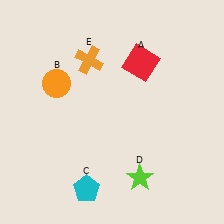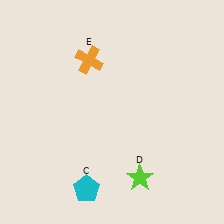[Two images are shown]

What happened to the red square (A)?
The red square (A) was removed in Image 2. It was in the top-right area of Image 1.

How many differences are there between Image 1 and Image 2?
There are 2 differences between the two images.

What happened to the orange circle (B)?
The orange circle (B) was removed in Image 2. It was in the top-left area of Image 1.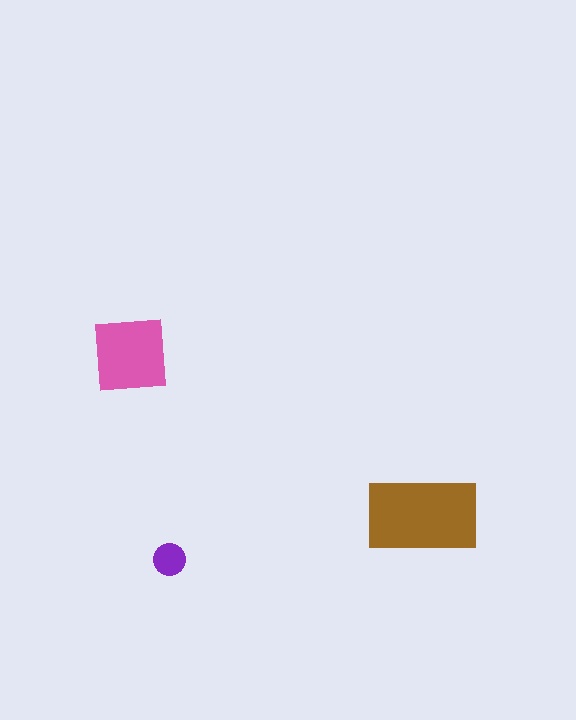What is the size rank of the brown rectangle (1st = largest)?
1st.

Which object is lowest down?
The purple circle is bottommost.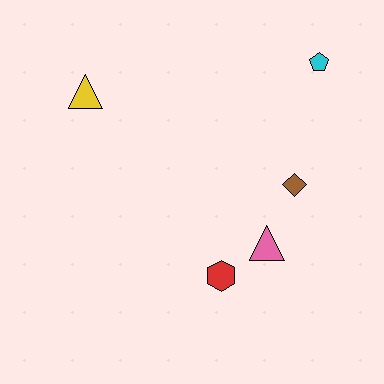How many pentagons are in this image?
There is 1 pentagon.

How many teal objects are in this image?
There are no teal objects.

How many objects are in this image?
There are 5 objects.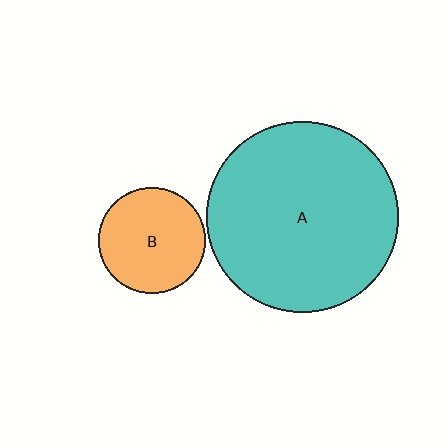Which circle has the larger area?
Circle A (teal).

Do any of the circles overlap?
No, none of the circles overlap.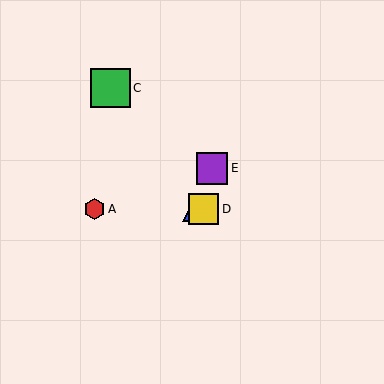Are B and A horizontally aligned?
Yes, both are at y≈209.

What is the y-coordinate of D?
Object D is at y≈209.